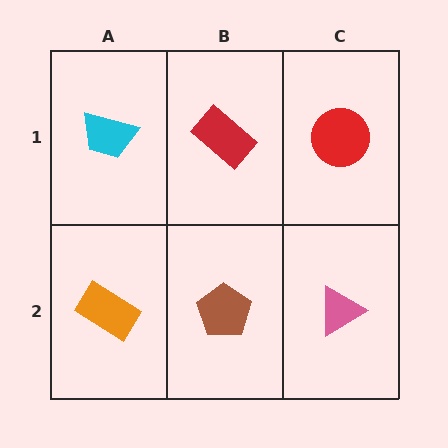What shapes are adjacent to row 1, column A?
An orange rectangle (row 2, column A), a red rectangle (row 1, column B).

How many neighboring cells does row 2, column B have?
3.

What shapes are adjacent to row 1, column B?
A brown pentagon (row 2, column B), a cyan trapezoid (row 1, column A), a red circle (row 1, column C).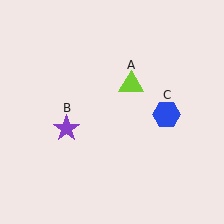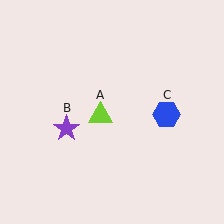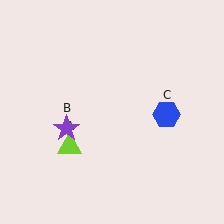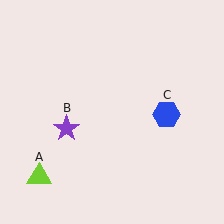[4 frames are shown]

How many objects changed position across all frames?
1 object changed position: lime triangle (object A).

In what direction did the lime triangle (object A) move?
The lime triangle (object A) moved down and to the left.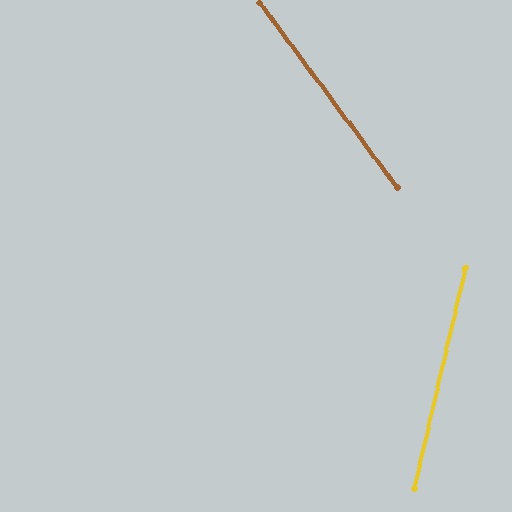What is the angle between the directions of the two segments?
Approximately 50 degrees.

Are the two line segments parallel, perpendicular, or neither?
Neither parallel nor perpendicular — they differ by about 50°.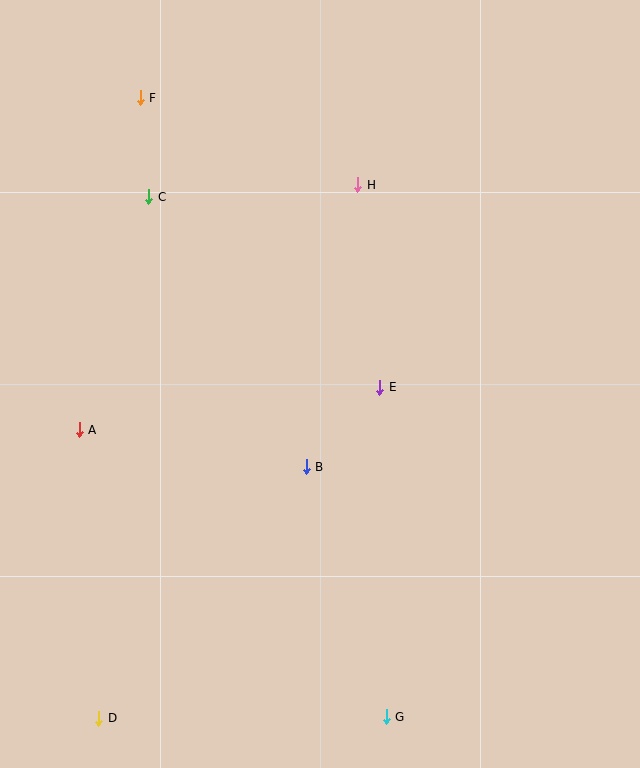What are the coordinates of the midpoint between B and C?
The midpoint between B and C is at (227, 332).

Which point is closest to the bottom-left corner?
Point D is closest to the bottom-left corner.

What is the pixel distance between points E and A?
The distance between E and A is 304 pixels.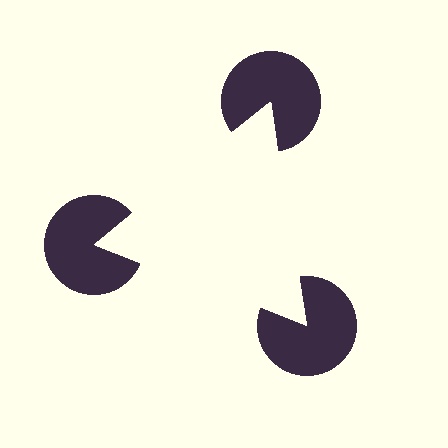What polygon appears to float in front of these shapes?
An illusory triangle — its edges are inferred from the aligned wedge cuts in the pac-man discs, not physically drawn.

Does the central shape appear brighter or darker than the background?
It typically appears slightly brighter than the background, even though no actual brightness change is drawn.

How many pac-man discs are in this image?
There are 3 — one at each vertex of the illusory triangle.